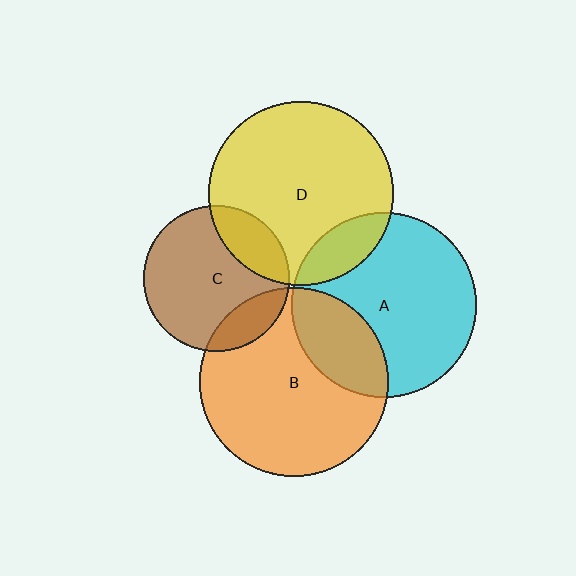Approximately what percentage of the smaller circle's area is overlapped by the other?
Approximately 25%.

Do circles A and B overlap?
Yes.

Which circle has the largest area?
Circle B (orange).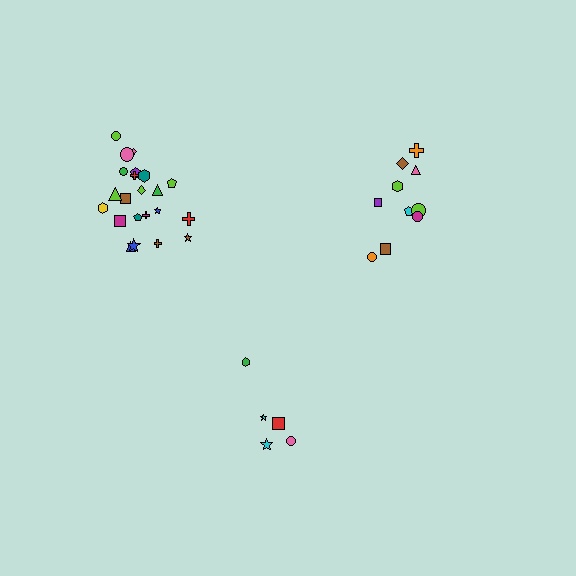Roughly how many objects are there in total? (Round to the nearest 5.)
Roughly 35 objects in total.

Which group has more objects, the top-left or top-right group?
The top-left group.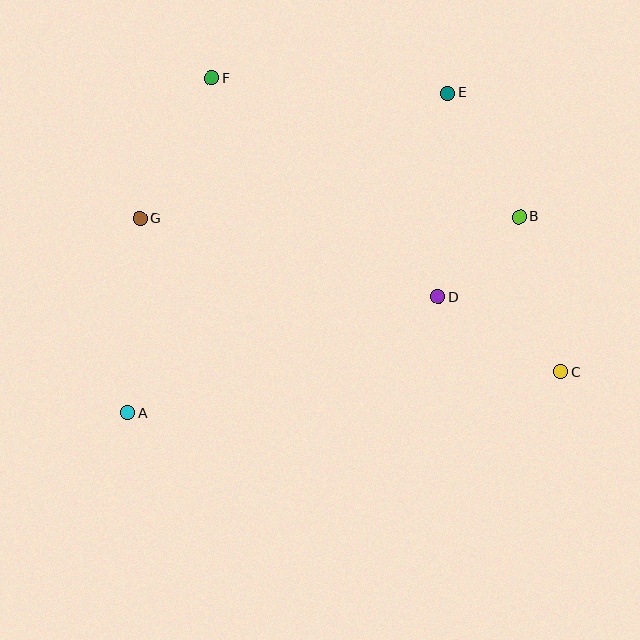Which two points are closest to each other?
Points B and D are closest to each other.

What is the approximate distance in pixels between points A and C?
The distance between A and C is approximately 434 pixels.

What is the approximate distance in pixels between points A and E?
The distance between A and E is approximately 452 pixels.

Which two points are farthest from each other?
Points C and F are farthest from each other.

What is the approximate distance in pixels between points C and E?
The distance between C and E is approximately 301 pixels.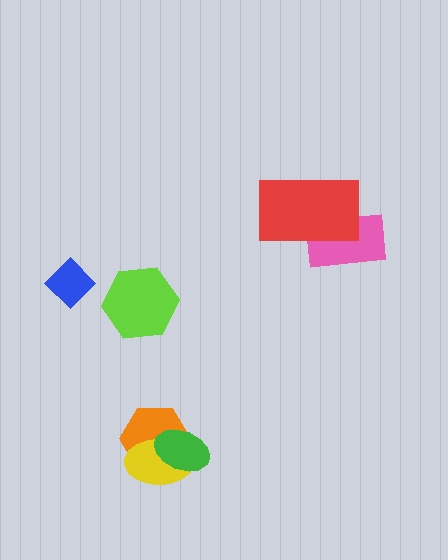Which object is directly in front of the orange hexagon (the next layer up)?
The yellow ellipse is directly in front of the orange hexagon.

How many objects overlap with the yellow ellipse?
2 objects overlap with the yellow ellipse.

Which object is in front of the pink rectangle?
The red rectangle is in front of the pink rectangle.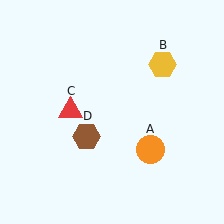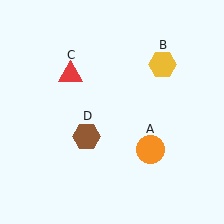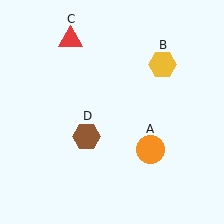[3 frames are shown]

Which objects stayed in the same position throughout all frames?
Orange circle (object A) and yellow hexagon (object B) and brown hexagon (object D) remained stationary.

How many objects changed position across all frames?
1 object changed position: red triangle (object C).